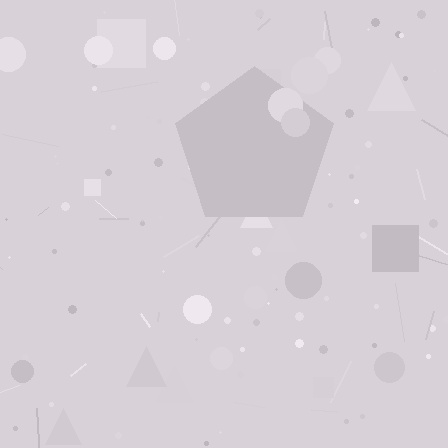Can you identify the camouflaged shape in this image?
The camouflaged shape is a pentagon.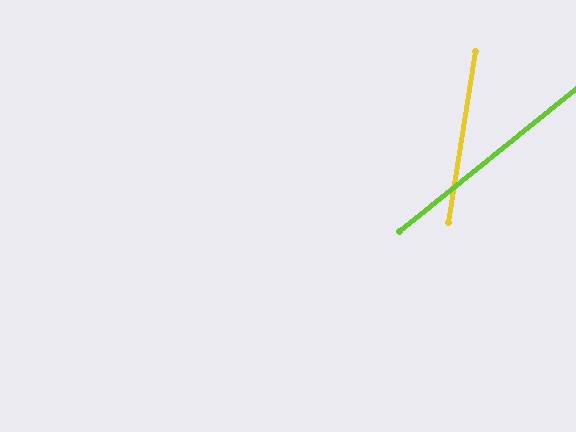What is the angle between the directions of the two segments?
Approximately 42 degrees.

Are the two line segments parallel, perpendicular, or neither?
Neither parallel nor perpendicular — they differ by about 42°.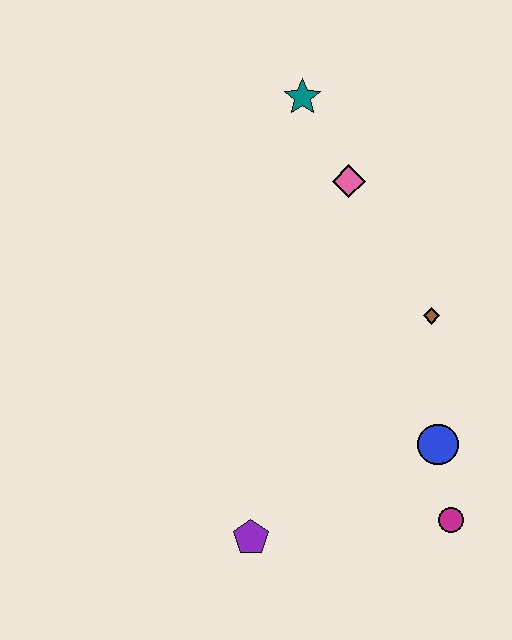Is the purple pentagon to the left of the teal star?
Yes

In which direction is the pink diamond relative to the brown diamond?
The pink diamond is above the brown diamond.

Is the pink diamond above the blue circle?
Yes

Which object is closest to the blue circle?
The magenta circle is closest to the blue circle.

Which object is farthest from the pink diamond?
The purple pentagon is farthest from the pink diamond.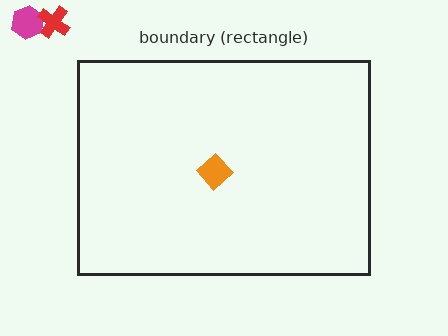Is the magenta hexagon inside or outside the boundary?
Outside.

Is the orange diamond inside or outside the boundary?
Inside.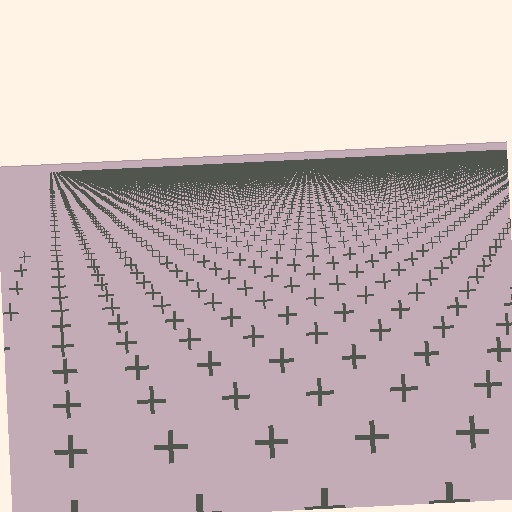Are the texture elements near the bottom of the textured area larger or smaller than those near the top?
Larger. Near the bottom, elements are closer to the viewer and appear at a bigger on-screen size.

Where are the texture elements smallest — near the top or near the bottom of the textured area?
Near the top.